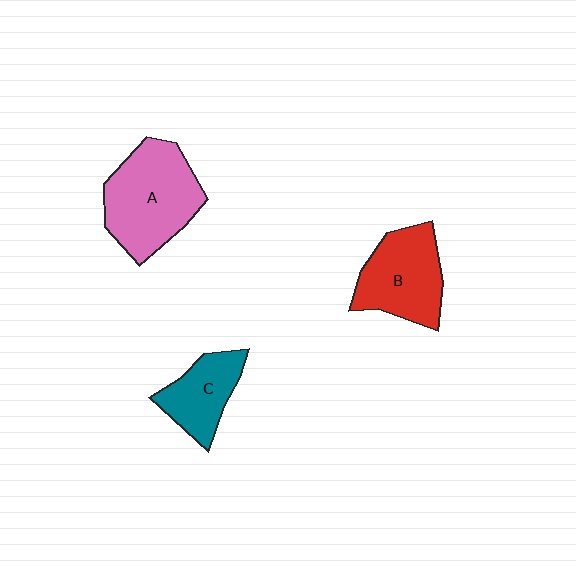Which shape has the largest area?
Shape A (pink).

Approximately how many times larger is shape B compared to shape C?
Approximately 1.4 times.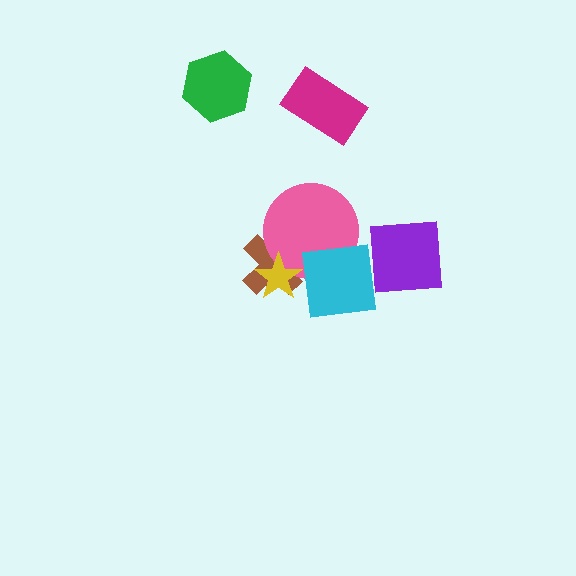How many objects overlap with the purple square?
1 object overlaps with the purple square.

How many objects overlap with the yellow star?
3 objects overlap with the yellow star.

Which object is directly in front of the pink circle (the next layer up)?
The yellow star is directly in front of the pink circle.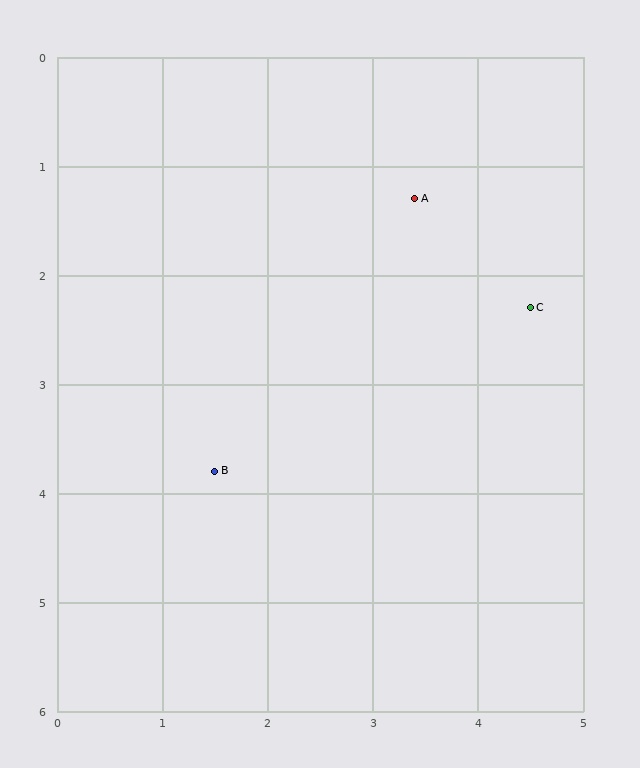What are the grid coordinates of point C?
Point C is at approximately (4.5, 2.3).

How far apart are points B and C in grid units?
Points B and C are about 3.4 grid units apart.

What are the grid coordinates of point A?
Point A is at approximately (3.4, 1.3).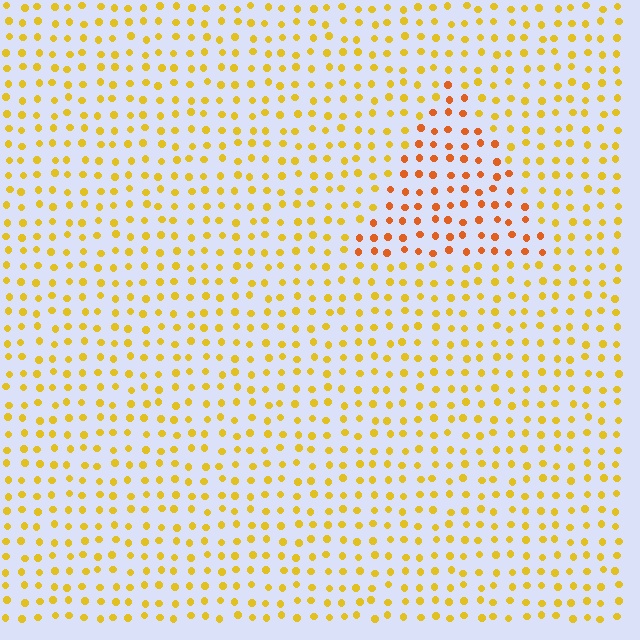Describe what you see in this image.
The image is filled with small yellow elements in a uniform arrangement. A triangle-shaped region is visible where the elements are tinted to a slightly different hue, forming a subtle color boundary.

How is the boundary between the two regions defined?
The boundary is defined purely by a slight shift in hue (about 30 degrees). Spacing, size, and orientation are identical on both sides.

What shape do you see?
I see a triangle.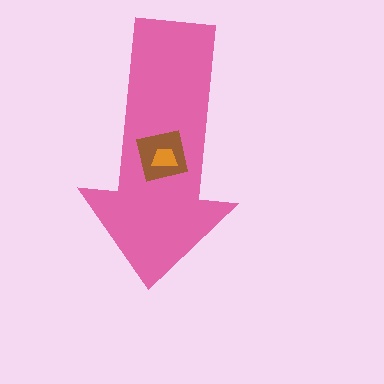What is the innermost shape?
The orange trapezoid.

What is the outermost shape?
The pink arrow.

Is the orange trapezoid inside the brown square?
Yes.